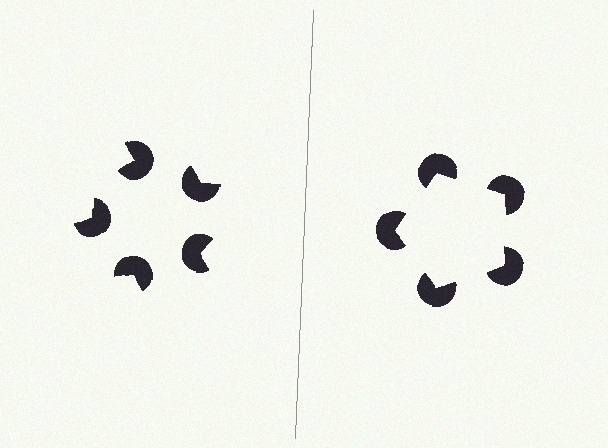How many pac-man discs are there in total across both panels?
10 — 5 on each side.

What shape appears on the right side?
An illusory pentagon.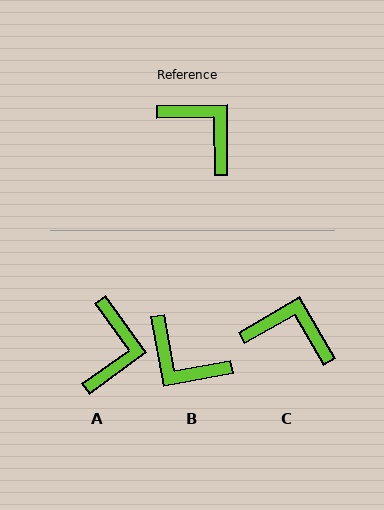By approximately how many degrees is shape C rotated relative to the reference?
Approximately 29 degrees counter-clockwise.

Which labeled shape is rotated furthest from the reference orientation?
B, about 171 degrees away.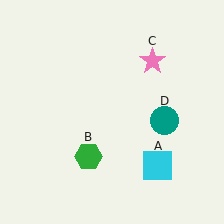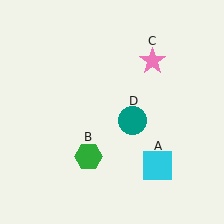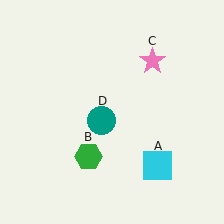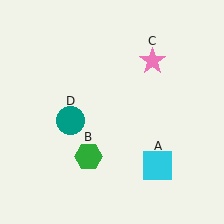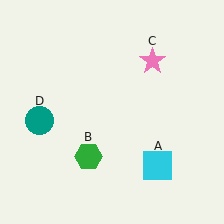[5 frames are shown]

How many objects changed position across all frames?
1 object changed position: teal circle (object D).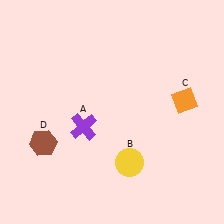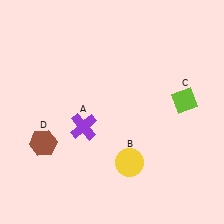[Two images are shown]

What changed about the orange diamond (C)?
In Image 1, C is orange. In Image 2, it changed to lime.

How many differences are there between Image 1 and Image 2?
There is 1 difference between the two images.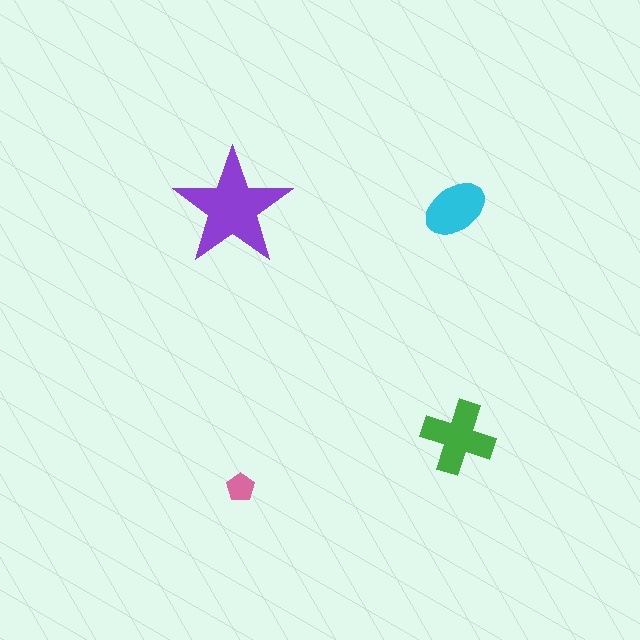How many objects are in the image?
There are 4 objects in the image.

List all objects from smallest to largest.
The pink pentagon, the cyan ellipse, the green cross, the purple star.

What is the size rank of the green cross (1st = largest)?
2nd.